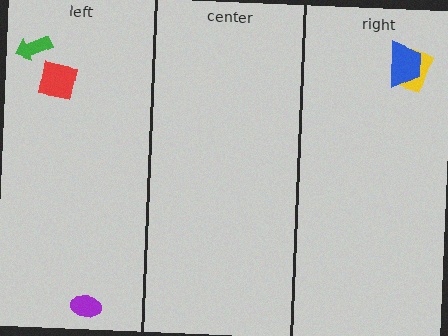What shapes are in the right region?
The yellow rectangle, the blue trapezoid.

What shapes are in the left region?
The green arrow, the red square, the purple ellipse.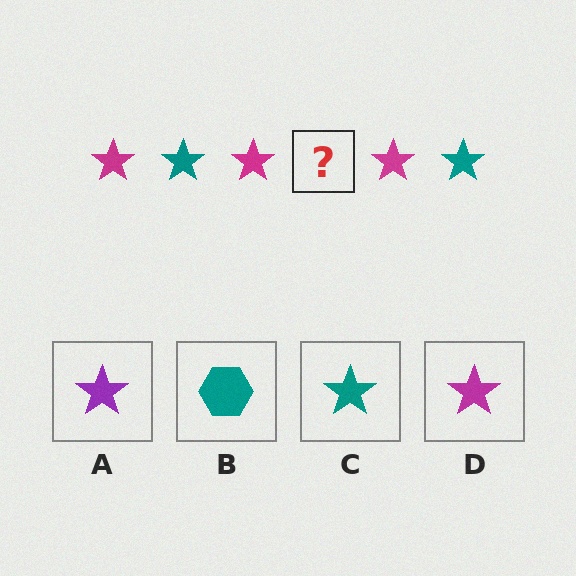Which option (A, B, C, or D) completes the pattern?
C.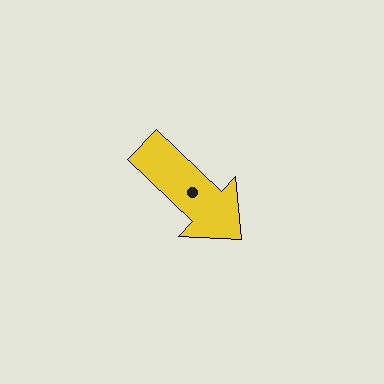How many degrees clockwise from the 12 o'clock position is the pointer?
Approximately 134 degrees.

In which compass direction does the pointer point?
Southeast.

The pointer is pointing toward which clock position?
Roughly 4 o'clock.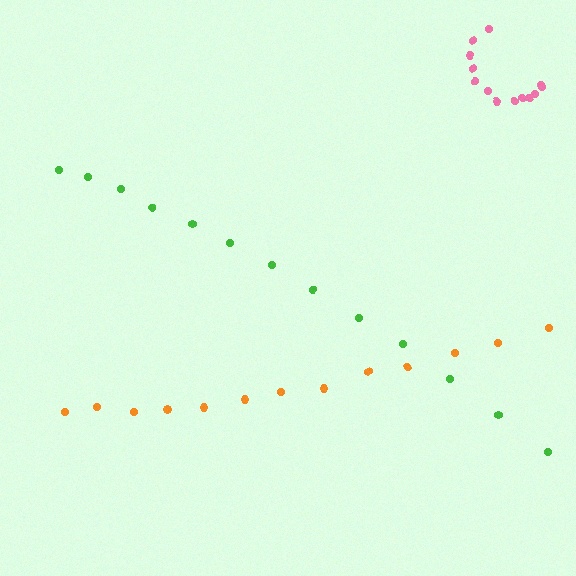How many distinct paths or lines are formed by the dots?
There are 3 distinct paths.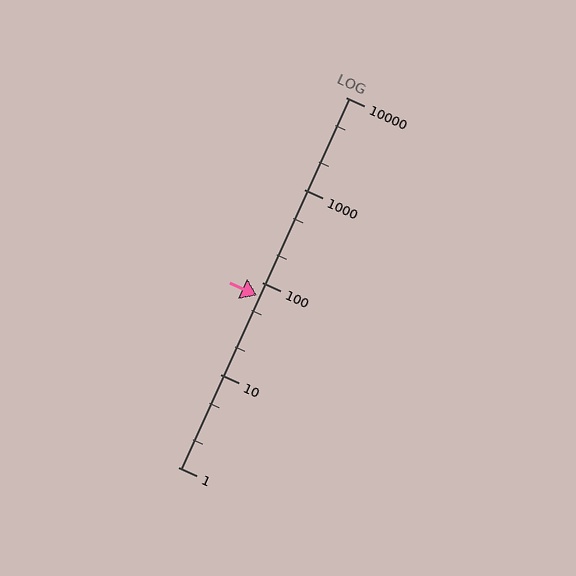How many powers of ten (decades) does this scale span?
The scale spans 4 decades, from 1 to 10000.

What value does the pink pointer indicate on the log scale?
The pointer indicates approximately 72.